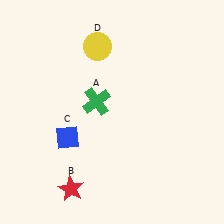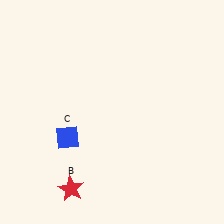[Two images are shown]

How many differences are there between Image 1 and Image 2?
There are 2 differences between the two images.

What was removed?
The yellow circle (D), the green cross (A) were removed in Image 2.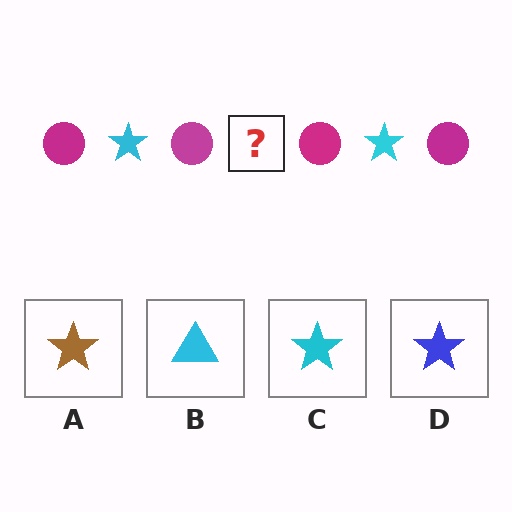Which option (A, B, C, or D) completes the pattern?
C.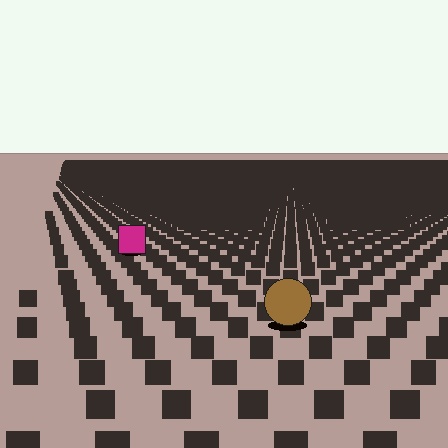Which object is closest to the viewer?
The brown circle is closest. The texture marks near it are larger and more spread out.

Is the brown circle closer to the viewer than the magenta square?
Yes. The brown circle is closer — you can tell from the texture gradient: the ground texture is coarser near it.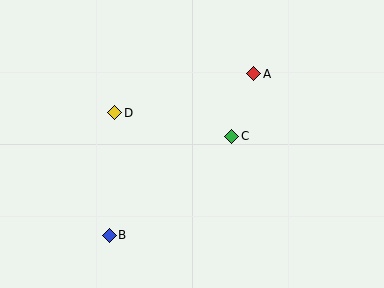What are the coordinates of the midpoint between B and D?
The midpoint between B and D is at (112, 174).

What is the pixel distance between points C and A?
The distance between C and A is 67 pixels.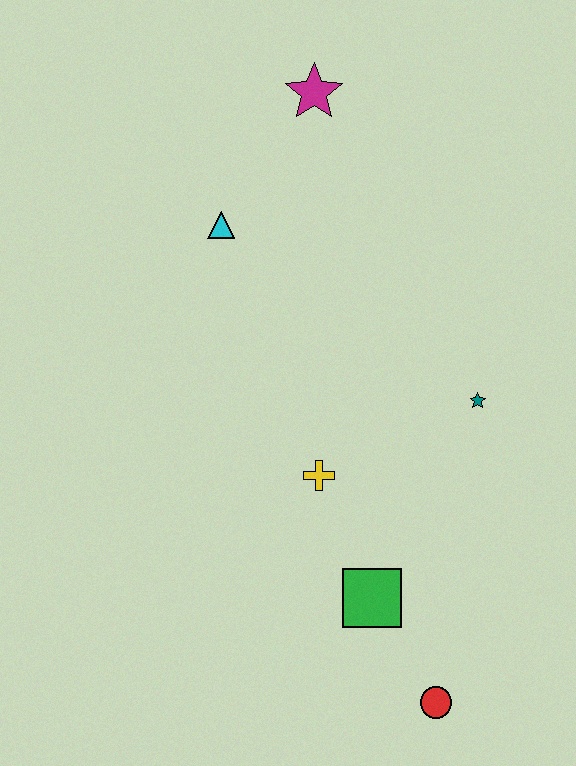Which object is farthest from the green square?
The magenta star is farthest from the green square.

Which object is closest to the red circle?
The green square is closest to the red circle.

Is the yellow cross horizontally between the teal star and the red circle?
No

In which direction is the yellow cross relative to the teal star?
The yellow cross is to the left of the teal star.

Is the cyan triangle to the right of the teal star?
No